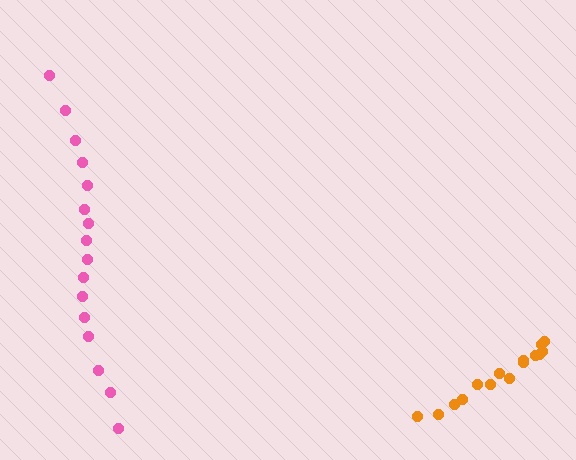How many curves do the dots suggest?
There are 2 distinct paths.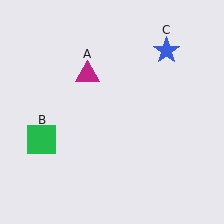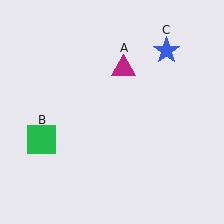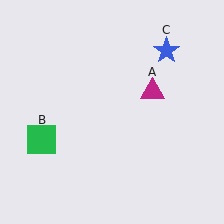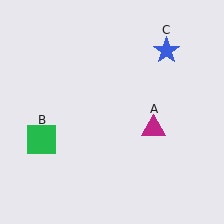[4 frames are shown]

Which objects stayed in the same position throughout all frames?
Green square (object B) and blue star (object C) remained stationary.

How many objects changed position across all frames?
1 object changed position: magenta triangle (object A).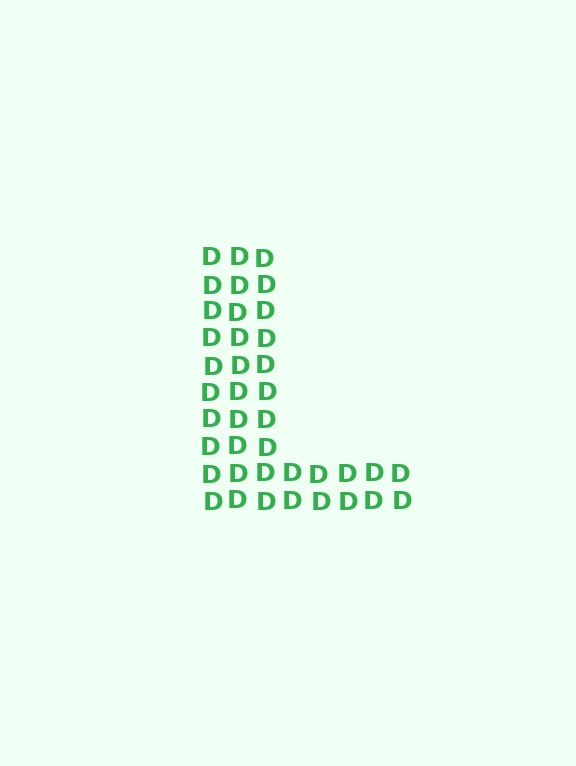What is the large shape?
The large shape is the letter L.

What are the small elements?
The small elements are letter D's.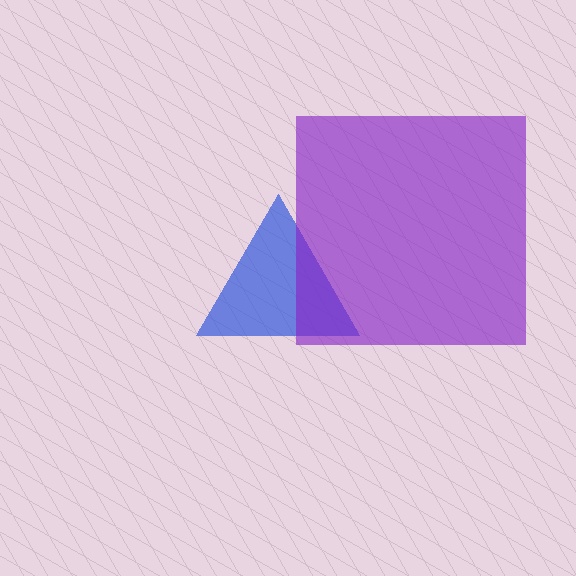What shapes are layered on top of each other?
The layered shapes are: a blue triangle, a purple square.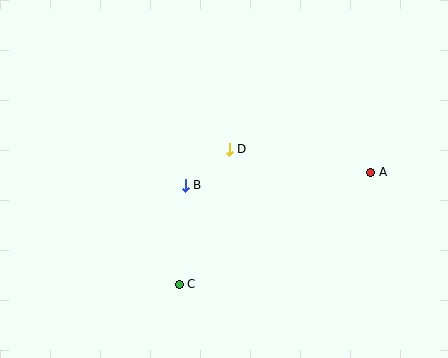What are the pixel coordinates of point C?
Point C is at (179, 284).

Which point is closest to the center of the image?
Point D at (229, 149) is closest to the center.